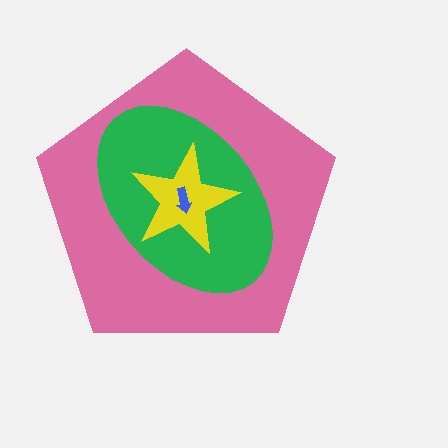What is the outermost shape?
The pink pentagon.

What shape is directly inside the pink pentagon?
The green ellipse.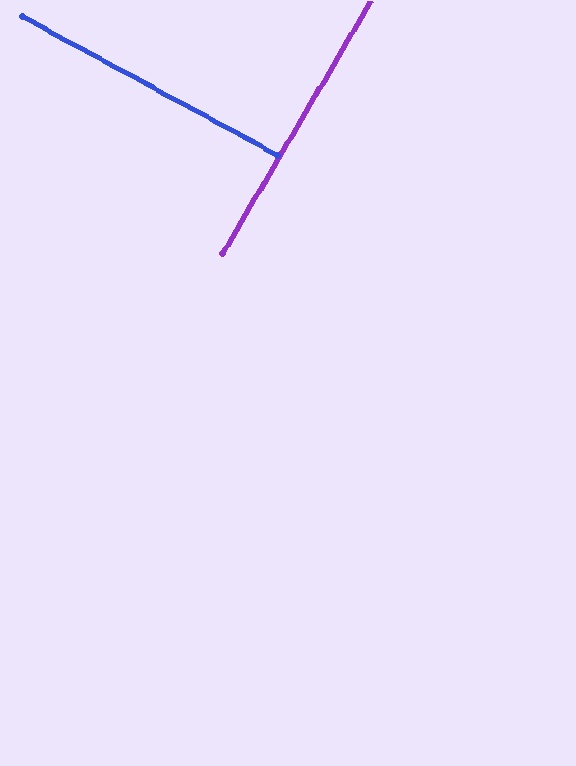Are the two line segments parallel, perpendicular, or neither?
Perpendicular — they meet at approximately 88°.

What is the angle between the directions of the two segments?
Approximately 88 degrees.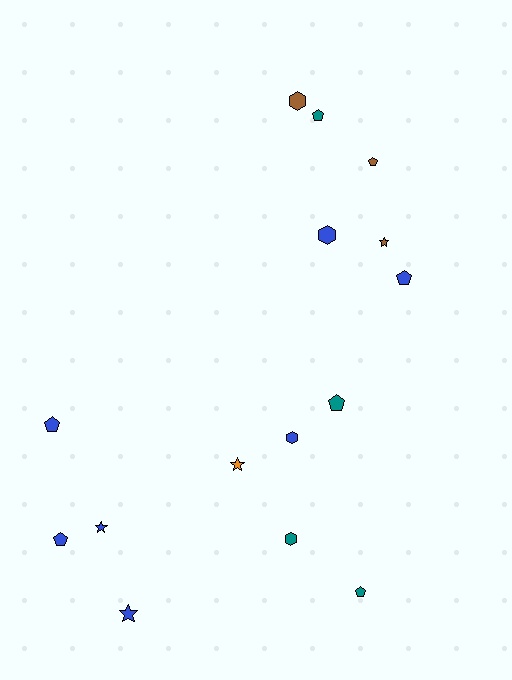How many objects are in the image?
There are 15 objects.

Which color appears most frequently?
Blue, with 7 objects.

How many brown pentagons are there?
There is 1 brown pentagon.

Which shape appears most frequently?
Pentagon, with 7 objects.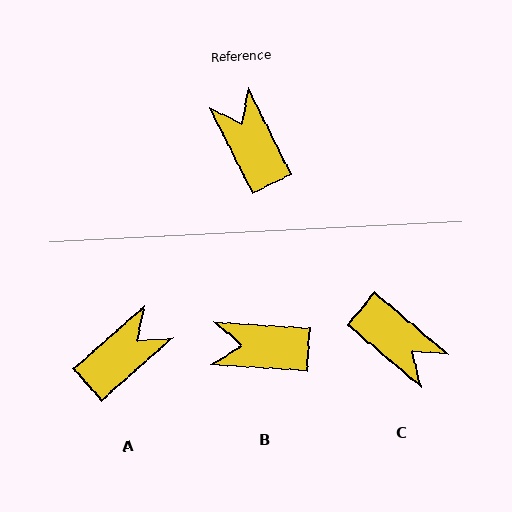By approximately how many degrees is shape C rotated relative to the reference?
Approximately 156 degrees clockwise.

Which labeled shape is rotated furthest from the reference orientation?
C, about 156 degrees away.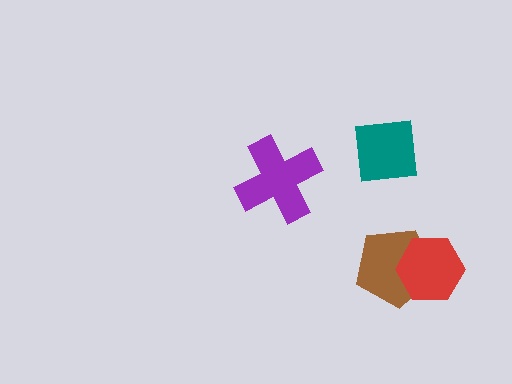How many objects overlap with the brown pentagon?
1 object overlaps with the brown pentagon.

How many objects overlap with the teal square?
0 objects overlap with the teal square.